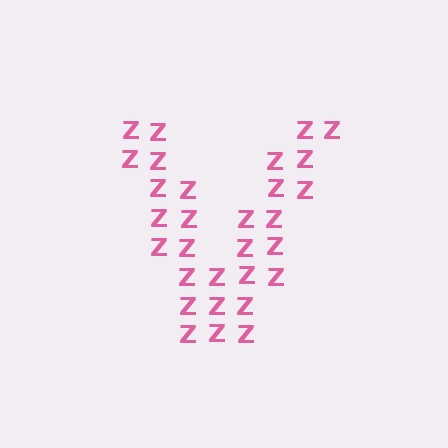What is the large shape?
The large shape is the letter V.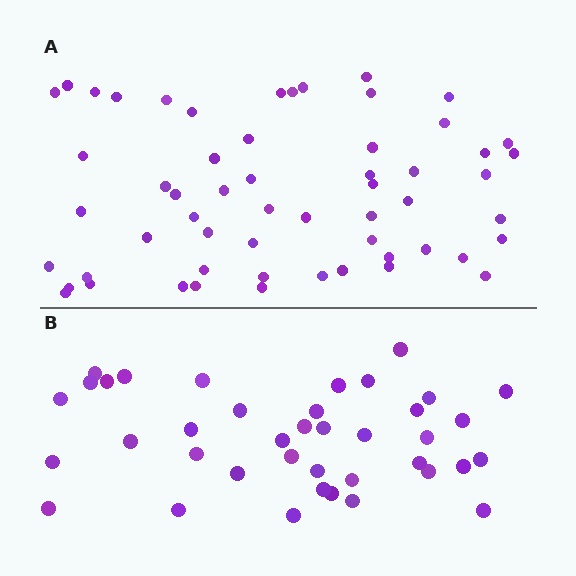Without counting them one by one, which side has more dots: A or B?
Region A (the top region) has more dots.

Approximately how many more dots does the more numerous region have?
Region A has approximately 20 more dots than region B.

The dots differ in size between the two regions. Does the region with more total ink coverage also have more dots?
No. Region B has more total ink coverage because its dots are larger, but region A actually contains more individual dots. Total area can be misleading — the number of items is what matters here.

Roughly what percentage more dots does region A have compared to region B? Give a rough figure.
About 45% more.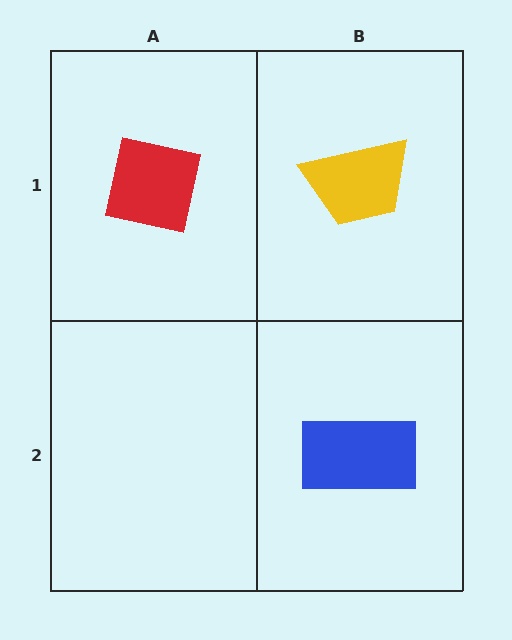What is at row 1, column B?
A yellow trapezoid.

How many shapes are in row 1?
2 shapes.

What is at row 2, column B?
A blue rectangle.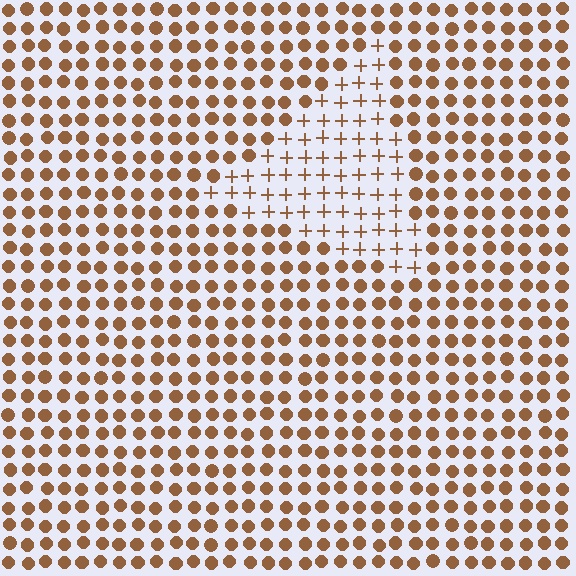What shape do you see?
I see a triangle.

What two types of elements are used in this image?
The image uses plus signs inside the triangle region and circles outside it.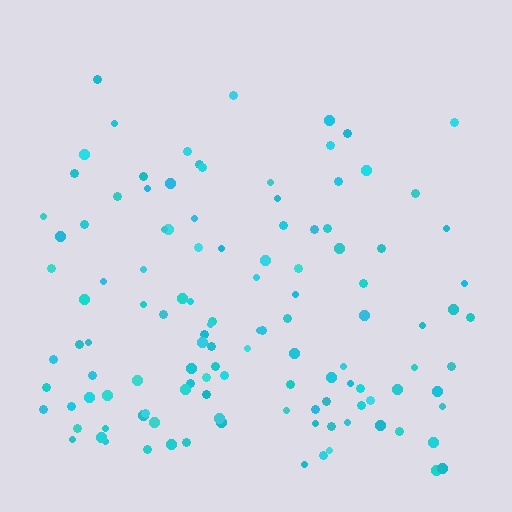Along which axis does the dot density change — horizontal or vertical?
Vertical.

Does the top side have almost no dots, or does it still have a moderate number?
Still a moderate number, just noticeably fewer than the bottom.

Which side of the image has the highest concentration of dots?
The bottom.